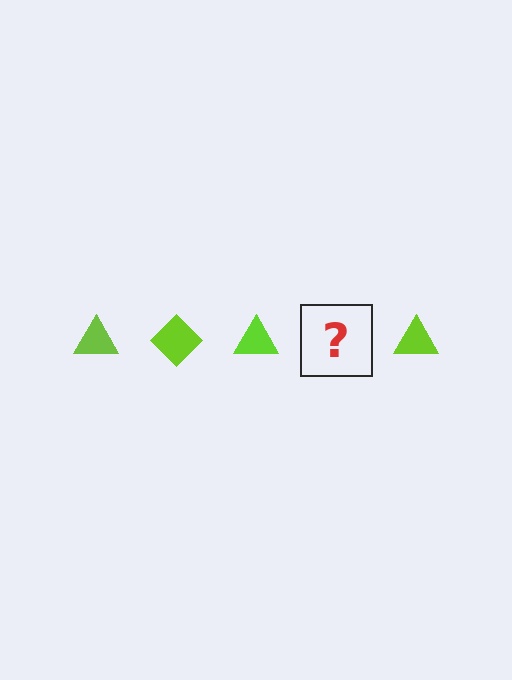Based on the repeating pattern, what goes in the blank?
The blank should be a lime diamond.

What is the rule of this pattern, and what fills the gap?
The rule is that the pattern cycles through triangle, diamond shapes in lime. The gap should be filled with a lime diamond.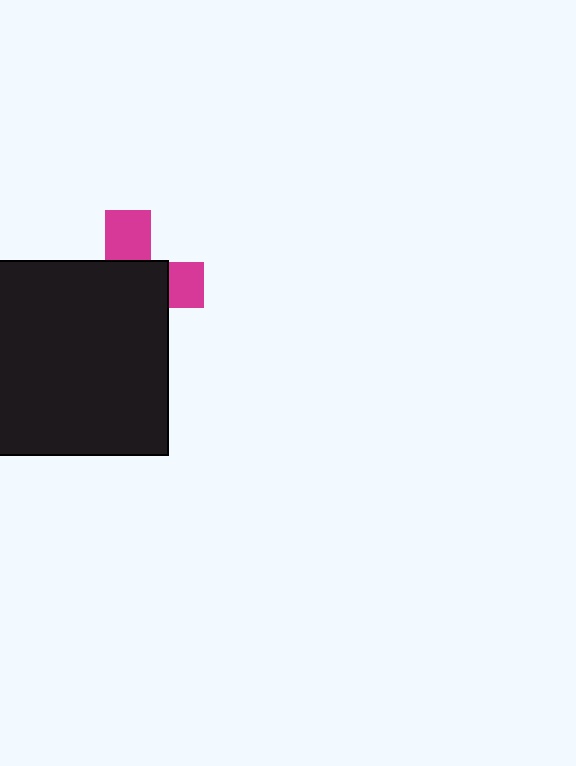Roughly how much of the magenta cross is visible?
A small part of it is visible (roughly 33%).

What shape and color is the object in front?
The object in front is a black rectangle.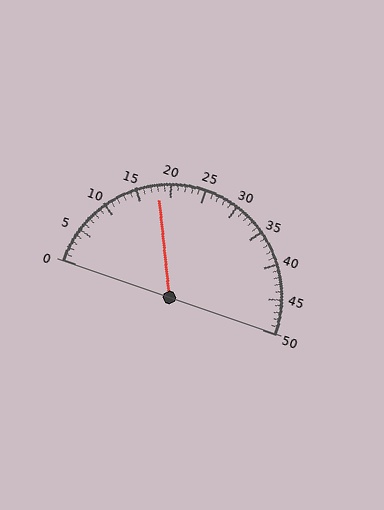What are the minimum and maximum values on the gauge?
The gauge ranges from 0 to 50.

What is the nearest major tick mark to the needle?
The nearest major tick mark is 20.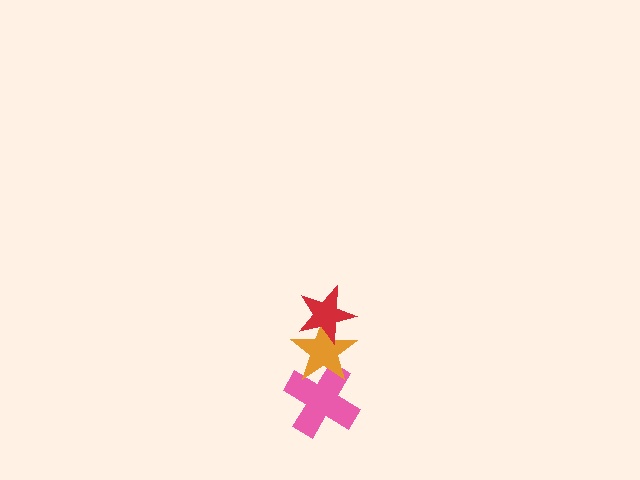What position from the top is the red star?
The red star is 1st from the top.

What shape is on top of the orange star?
The red star is on top of the orange star.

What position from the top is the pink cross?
The pink cross is 3rd from the top.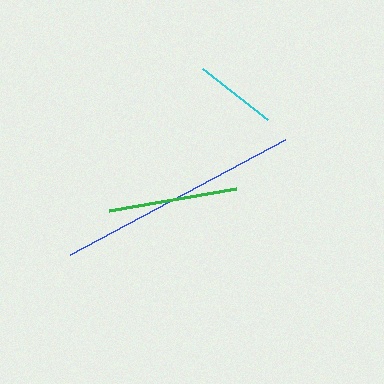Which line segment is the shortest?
The cyan line is the shortest at approximately 83 pixels.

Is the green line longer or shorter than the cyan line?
The green line is longer than the cyan line.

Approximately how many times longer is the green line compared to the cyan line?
The green line is approximately 1.6 times the length of the cyan line.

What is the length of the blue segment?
The blue segment is approximately 243 pixels long.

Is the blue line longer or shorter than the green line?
The blue line is longer than the green line.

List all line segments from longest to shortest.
From longest to shortest: blue, green, cyan.